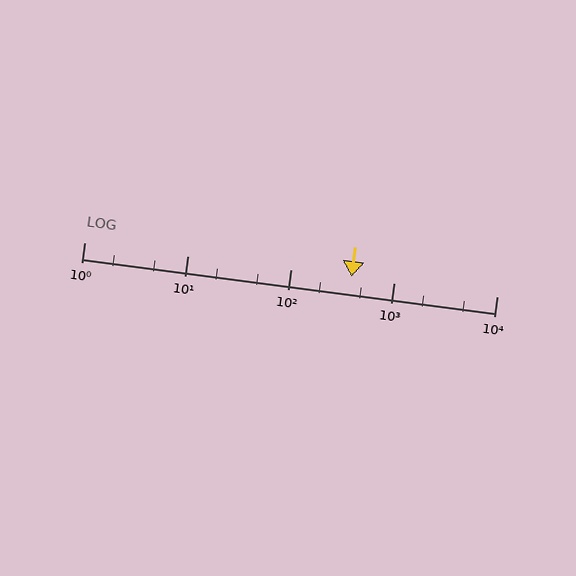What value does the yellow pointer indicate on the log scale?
The pointer indicates approximately 390.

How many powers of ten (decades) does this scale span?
The scale spans 4 decades, from 1 to 10000.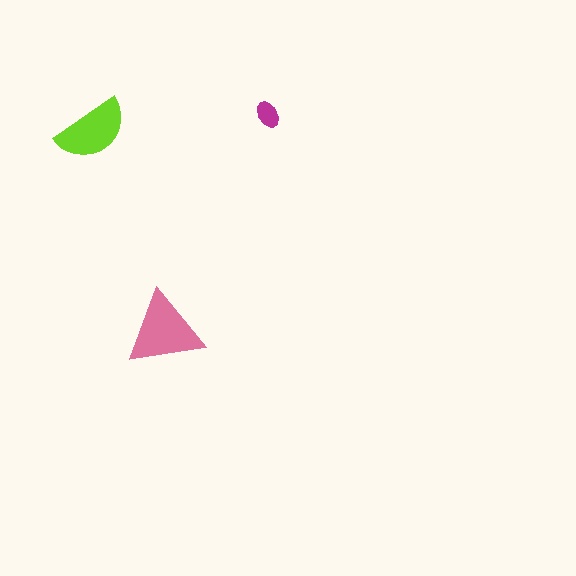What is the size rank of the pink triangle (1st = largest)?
1st.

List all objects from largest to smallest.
The pink triangle, the lime semicircle, the magenta ellipse.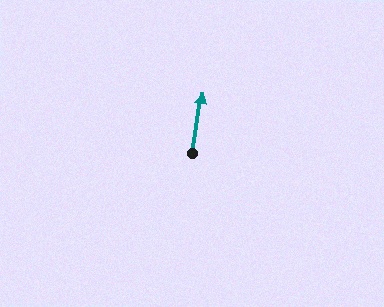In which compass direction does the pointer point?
North.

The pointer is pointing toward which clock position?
Roughly 12 o'clock.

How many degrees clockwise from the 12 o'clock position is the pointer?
Approximately 9 degrees.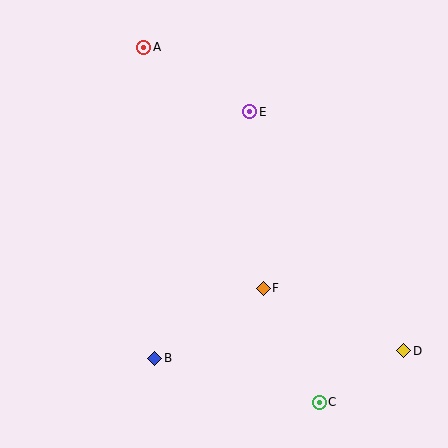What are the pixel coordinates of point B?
Point B is at (155, 358).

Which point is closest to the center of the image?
Point F at (263, 288) is closest to the center.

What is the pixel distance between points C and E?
The distance between C and E is 298 pixels.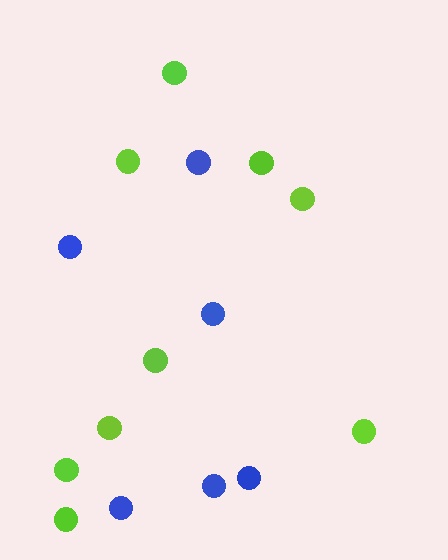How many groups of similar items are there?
There are 2 groups: one group of blue circles (6) and one group of lime circles (9).